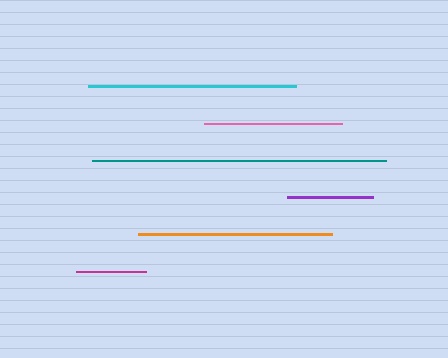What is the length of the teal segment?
The teal segment is approximately 294 pixels long.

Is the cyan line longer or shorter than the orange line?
The cyan line is longer than the orange line.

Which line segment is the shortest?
The magenta line is the shortest at approximately 70 pixels.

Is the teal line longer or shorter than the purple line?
The teal line is longer than the purple line.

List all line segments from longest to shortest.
From longest to shortest: teal, cyan, orange, pink, purple, magenta.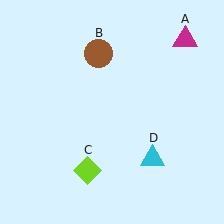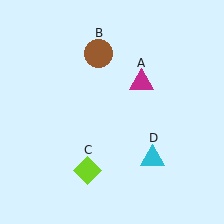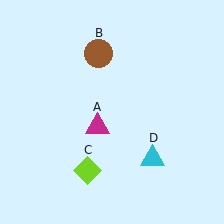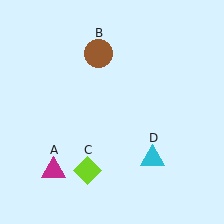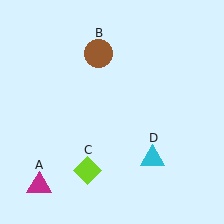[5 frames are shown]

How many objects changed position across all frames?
1 object changed position: magenta triangle (object A).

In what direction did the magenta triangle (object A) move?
The magenta triangle (object A) moved down and to the left.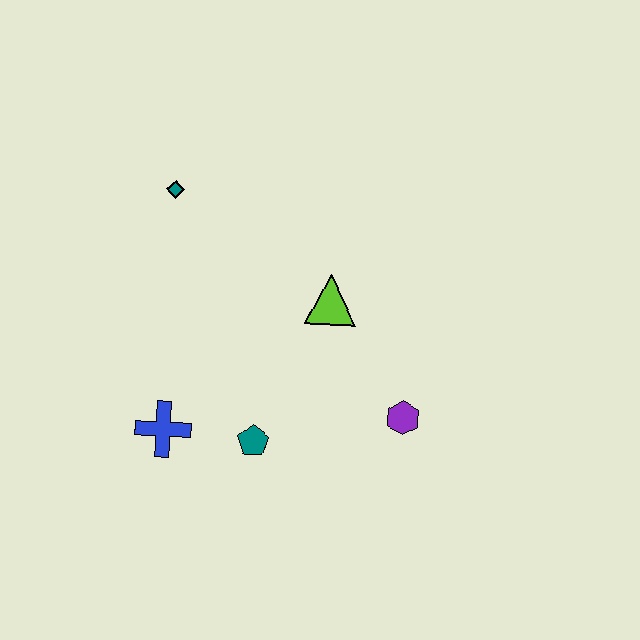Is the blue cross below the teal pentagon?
No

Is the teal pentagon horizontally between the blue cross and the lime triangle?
Yes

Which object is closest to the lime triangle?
The purple hexagon is closest to the lime triangle.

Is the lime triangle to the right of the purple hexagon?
No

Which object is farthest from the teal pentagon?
The teal diamond is farthest from the teal pentagon.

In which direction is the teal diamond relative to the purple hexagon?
The teal diamond is to the left of the purple hexagon.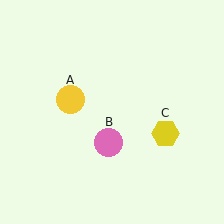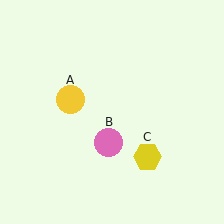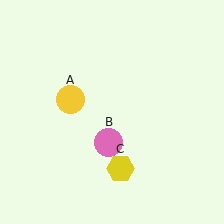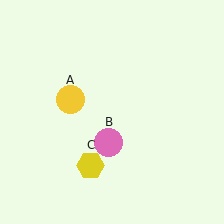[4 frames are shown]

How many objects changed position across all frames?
1 object changed position: yellow hexagon (object C).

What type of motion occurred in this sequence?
The yellow hexagon (object C) rotated clockwise around the center of the scene.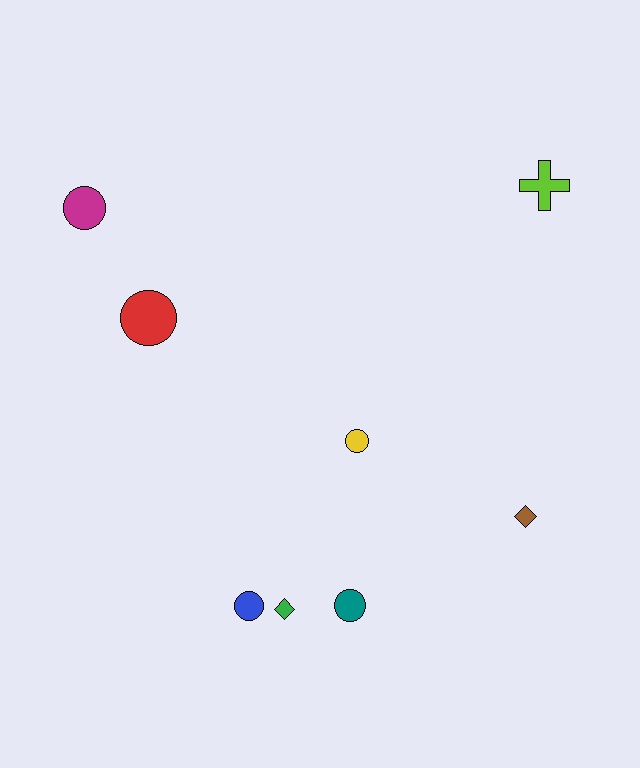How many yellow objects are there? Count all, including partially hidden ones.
There is 1 yellow object.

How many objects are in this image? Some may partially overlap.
There are 8 objects.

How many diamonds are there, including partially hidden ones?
There are 2 diamonds.